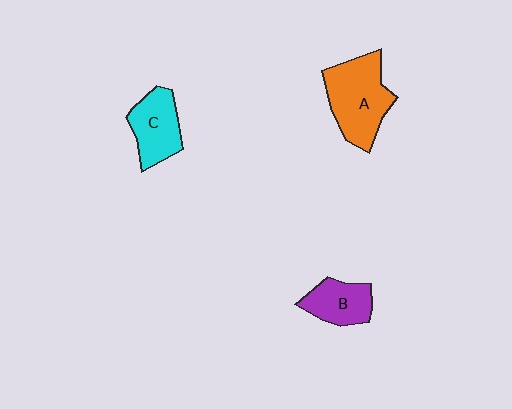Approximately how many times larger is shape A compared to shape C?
Approximately 1.4 times.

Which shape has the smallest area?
Shape B (purple).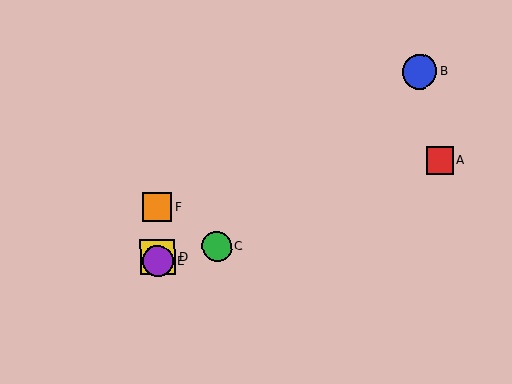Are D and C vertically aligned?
No, D is at x≈158 and C is at x≈217.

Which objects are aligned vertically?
Objects D, E, F are aligned vertically.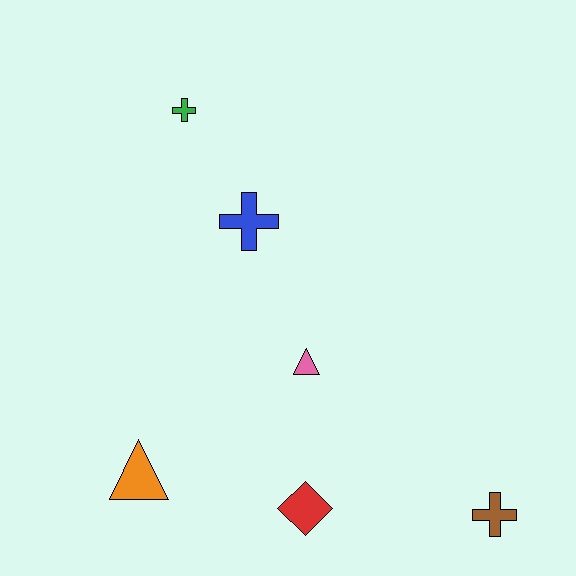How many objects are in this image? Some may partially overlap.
There are 6 objects.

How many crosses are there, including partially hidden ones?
There are 3 crosses.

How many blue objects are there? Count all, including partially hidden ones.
There is 1 blue object.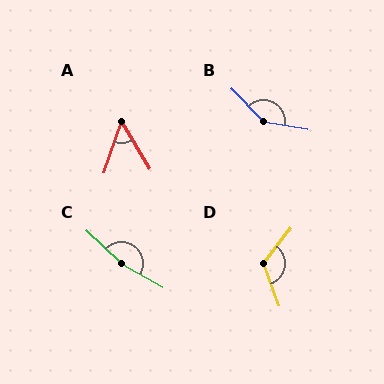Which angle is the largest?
C, at approximately 165 degrees.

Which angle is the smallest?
A, at approximately 50 degrees.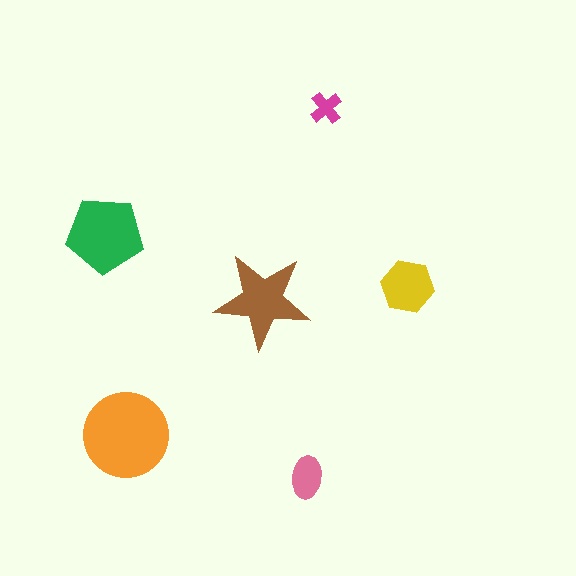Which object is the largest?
The orange circle.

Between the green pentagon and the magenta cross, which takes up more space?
The green pentagon.